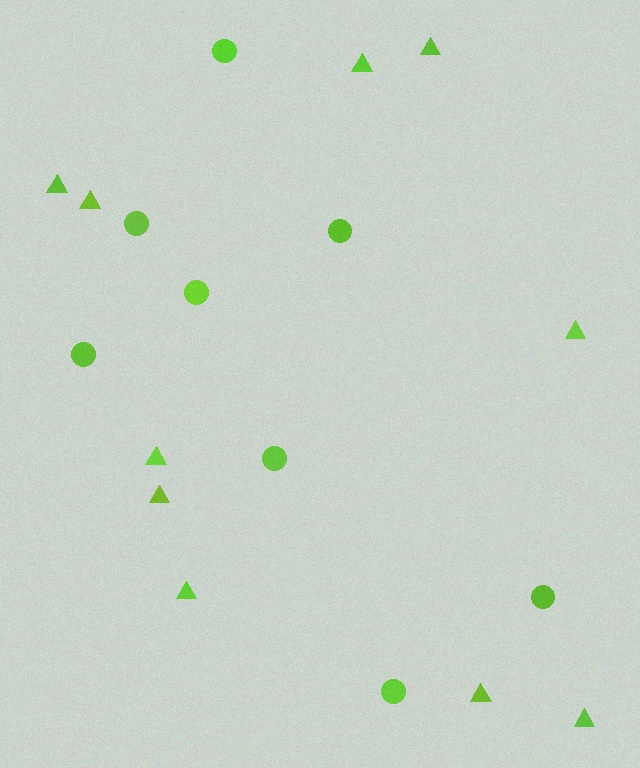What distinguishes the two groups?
There are 2 groups: one group of triangles (10) and one group of circles (8).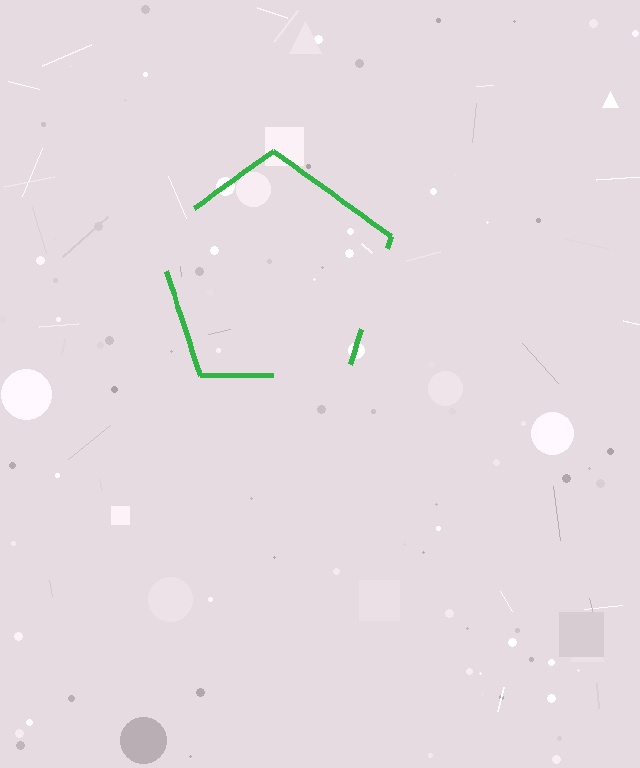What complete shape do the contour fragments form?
The contour fragments form a pentagon.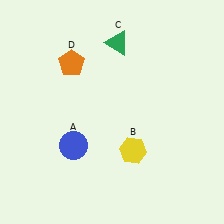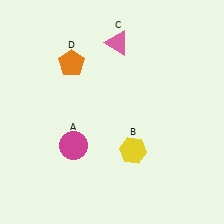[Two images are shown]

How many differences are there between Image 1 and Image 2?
There are 2 differences between the two images.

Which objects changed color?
A changed from blue to magenta. C changed from green to pink.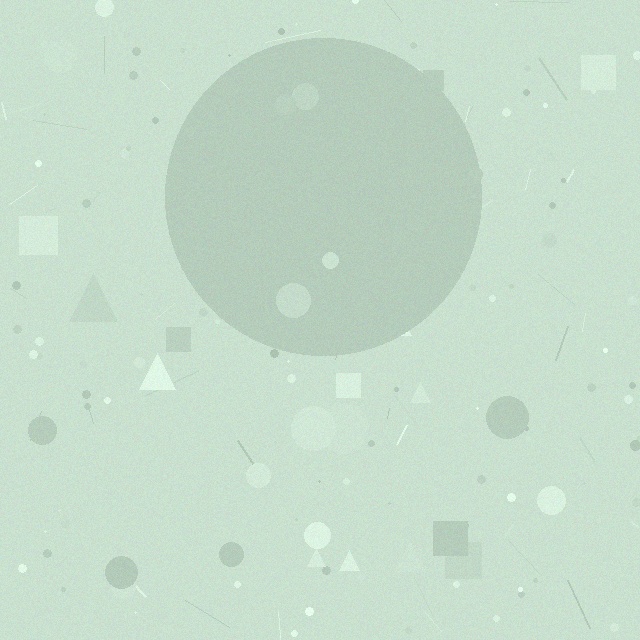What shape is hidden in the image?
A circle is hidden in the image.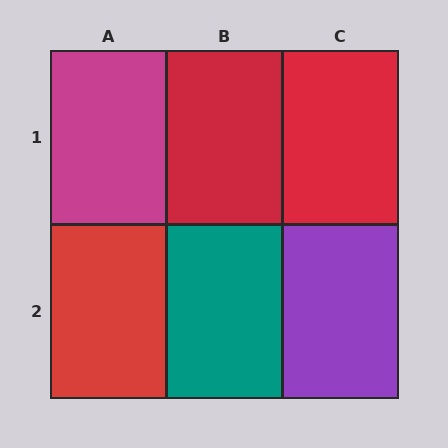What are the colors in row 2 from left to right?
Red, teal, purple.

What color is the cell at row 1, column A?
Magenta.